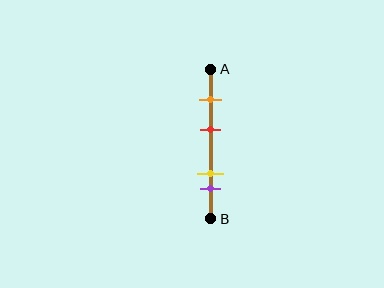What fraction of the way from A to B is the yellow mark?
The yellow mark is approximately 70% (0.7) of the way from A to B.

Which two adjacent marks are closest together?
The yellow and purple marks are the closest adjacent pair.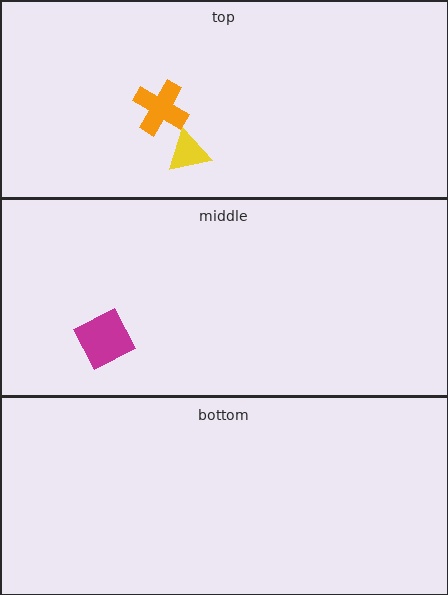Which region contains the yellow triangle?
The top region.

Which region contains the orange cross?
The top region.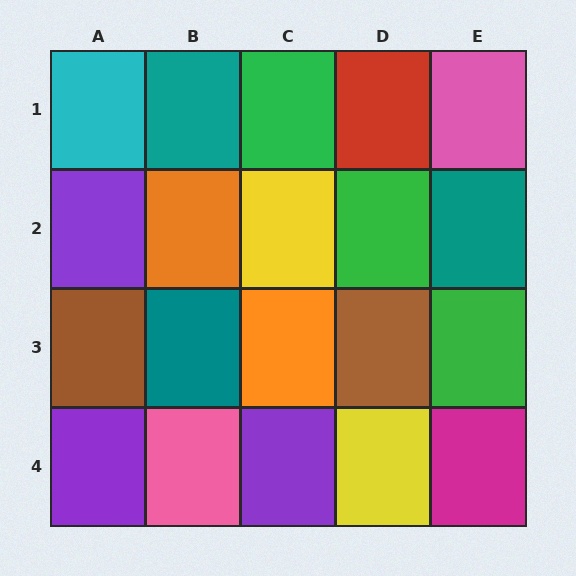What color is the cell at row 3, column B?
Teal.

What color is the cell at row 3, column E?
Green.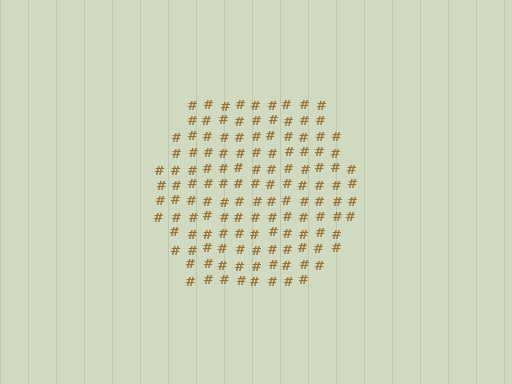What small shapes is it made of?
It is made of small hash symbols.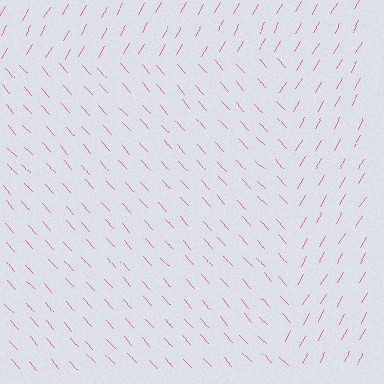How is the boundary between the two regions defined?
The boundary is defined purely by a change in line orientation (approximately 73 degrees difference). All lines are the same color and thickness.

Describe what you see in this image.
The image is filled with small pink line segments. A rectangle region in the image has lines oriented differently from the surrounding lines, creating a visible texture boundary.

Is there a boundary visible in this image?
Yes, there is a texture boundary formed by a change in line orientation.